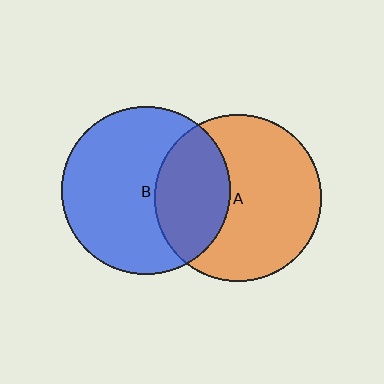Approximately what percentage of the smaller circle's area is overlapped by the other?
Approximately 35%.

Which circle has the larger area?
Circle B (blue).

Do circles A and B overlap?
Yes.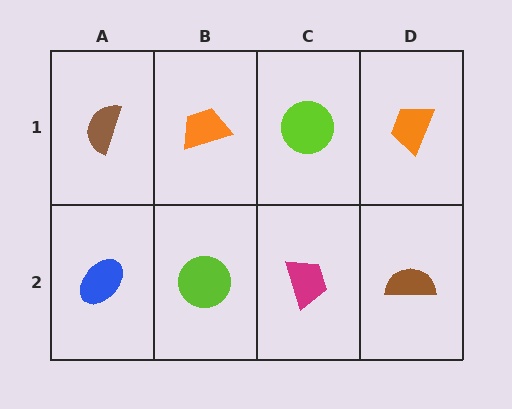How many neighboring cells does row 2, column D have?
2.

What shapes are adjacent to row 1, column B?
A lime circle (row 2, column B), a brown semicircle (row 1, column A), a lime circle (row 1, column C).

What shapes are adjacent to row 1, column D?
A brown semicircle (row 2, column D), a lime circle (row 1, column C).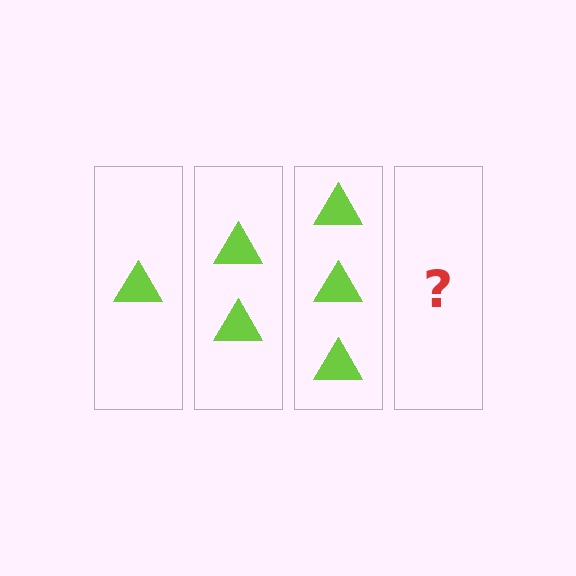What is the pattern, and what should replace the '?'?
The pattern is that each step adds one more triangle. The '?' should be 4 triangles.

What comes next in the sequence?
The next element should be 4 triangles.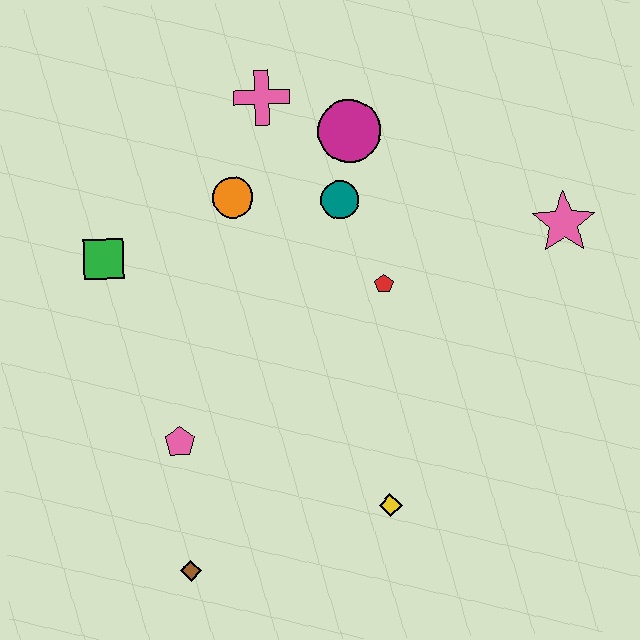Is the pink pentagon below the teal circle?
Yes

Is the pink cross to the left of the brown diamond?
No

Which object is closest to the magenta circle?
The teal circle is closest to the magenta circle.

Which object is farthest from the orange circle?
The brown diamond is farthest from the orange circle.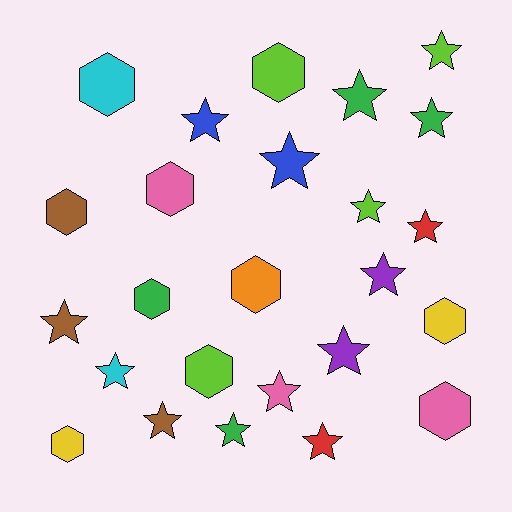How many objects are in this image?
There are 25 objects.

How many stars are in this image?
There are 15 stars.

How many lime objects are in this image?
There are 4 lime objects.